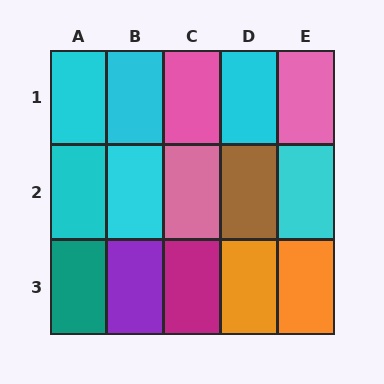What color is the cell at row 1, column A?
Cyan.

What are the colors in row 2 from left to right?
Cyan, cyan, pink, brown, cyan.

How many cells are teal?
1 cell is teal.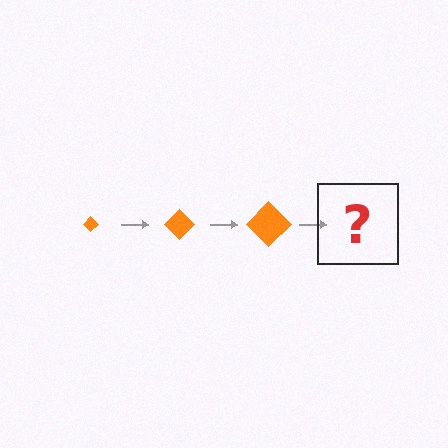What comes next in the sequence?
The next element should be an orange diamond, larger than the previous one.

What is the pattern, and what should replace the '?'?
The pattern is that the diamond gets progressively larger each step. The '?' should be an orange diamond, larger than the previous one.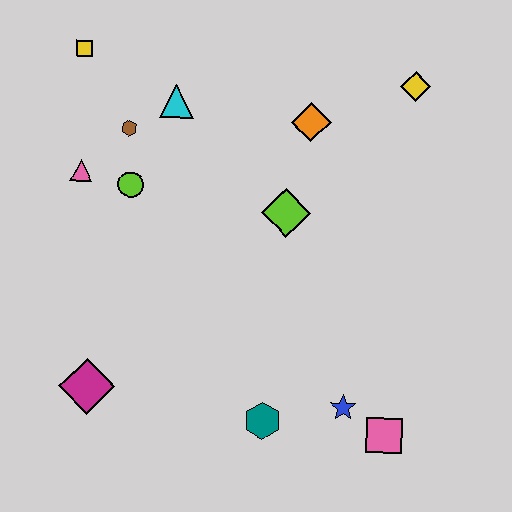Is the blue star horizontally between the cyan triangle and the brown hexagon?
No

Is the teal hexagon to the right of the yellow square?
Yes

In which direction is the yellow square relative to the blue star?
The yellow square is above the blue star.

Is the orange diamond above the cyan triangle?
No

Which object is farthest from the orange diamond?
The magenta diamond is farthest from the orange diamond.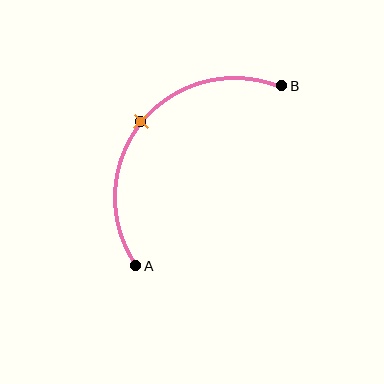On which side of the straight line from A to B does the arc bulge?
The arc bulges above and to the left of the straight line connecting A and B.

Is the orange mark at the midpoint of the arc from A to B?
Yes. The orange mark lies on the arc at equal arc-length from both A and B — it is the arc midpoint.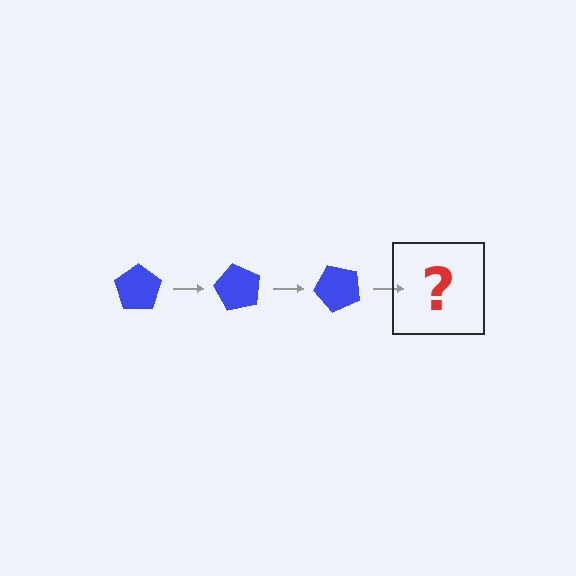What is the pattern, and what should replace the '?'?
The pattern is that the pentagon rotates 60 degrees each step. The '?' should be a blue pentagon rotated 180 degrees.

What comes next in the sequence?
The next element should be a blue pentagon rotated 180 degrees.